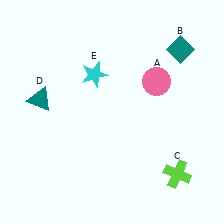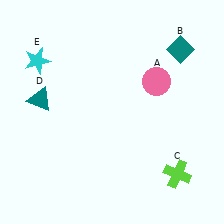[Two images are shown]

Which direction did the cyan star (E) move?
The cyan star (E) moved left.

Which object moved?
The cyan star (E) moved left.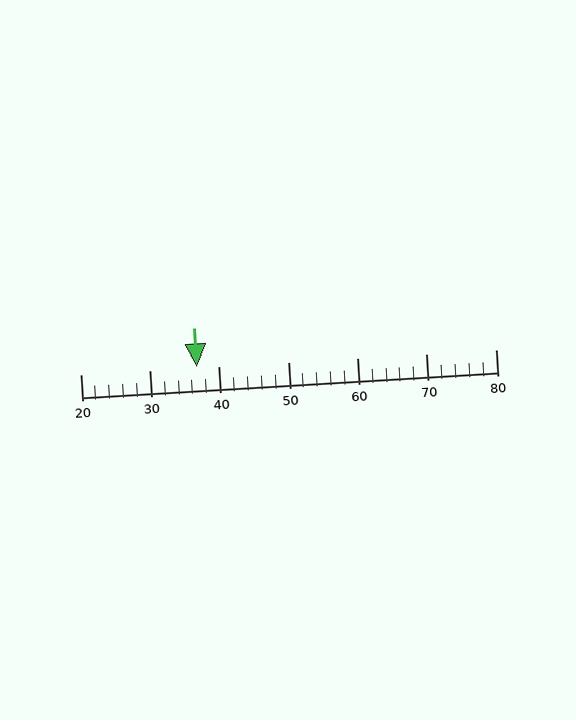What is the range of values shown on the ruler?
The ruler shows values from 20 to 80.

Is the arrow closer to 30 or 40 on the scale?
The arrow is closer to 40.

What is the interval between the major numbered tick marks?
The major tick marks are spaced 10 units apart.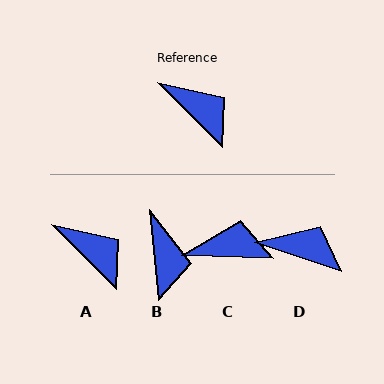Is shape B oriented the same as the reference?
No, it is off by about 39 degrees.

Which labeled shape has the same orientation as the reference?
A.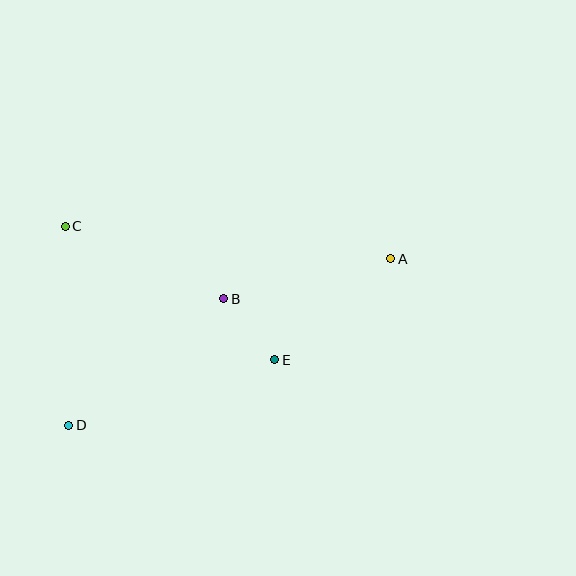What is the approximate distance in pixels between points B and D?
The distance between B and D is approximately 200 pixels.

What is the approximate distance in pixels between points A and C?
The distance between A and C is approximately 327 pixels.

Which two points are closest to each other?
Points B and E are closest to each other.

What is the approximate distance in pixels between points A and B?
The distance between A and B is approximately 172 pixels.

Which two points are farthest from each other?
Points A and D are farthest from each other.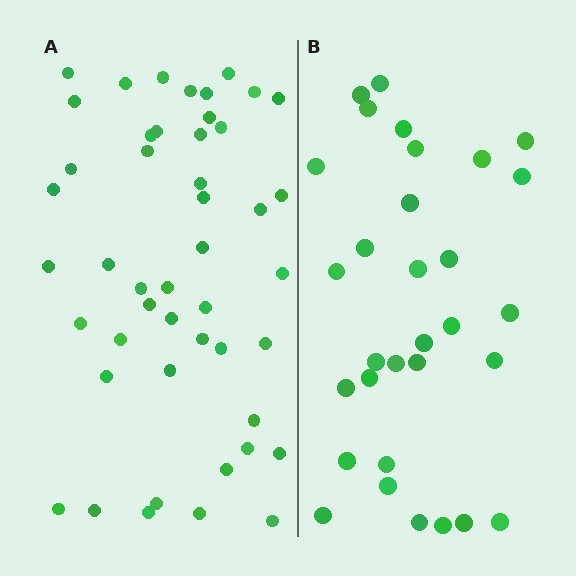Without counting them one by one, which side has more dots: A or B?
Region A (the left region) has more dots.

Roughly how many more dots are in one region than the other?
Region A has approximately 15 more dots than region B.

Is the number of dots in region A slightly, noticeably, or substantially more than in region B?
Region A has substantially more. The ratio is roughly 1.5 to 1.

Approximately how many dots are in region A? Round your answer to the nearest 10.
About 50 dots. (The exact count is 47, which rounds to 50.)